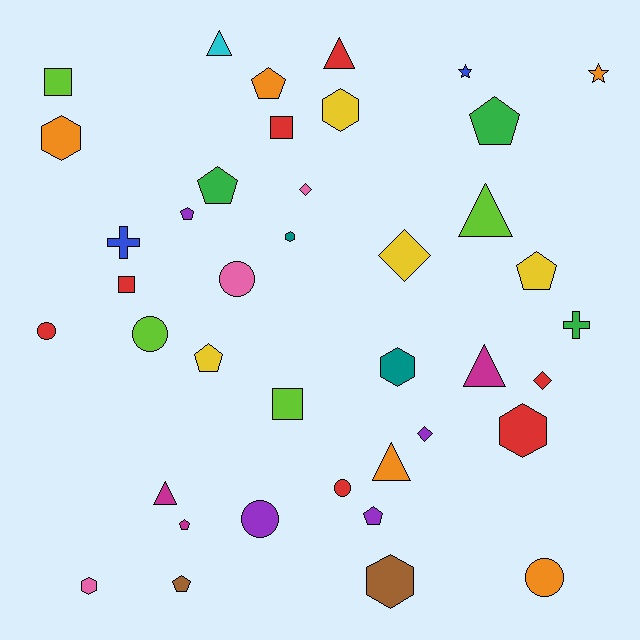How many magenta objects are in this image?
There are 3 magenta objects.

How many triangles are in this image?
There are 6 triangles.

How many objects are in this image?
There are 40 objects.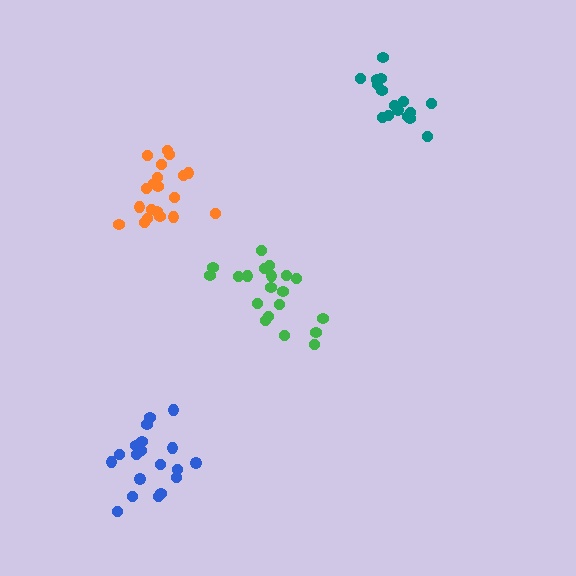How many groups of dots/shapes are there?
There are 4 groups.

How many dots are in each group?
Group 1: 20 dots, Group 2: 20 dots, Group 3: 16 dots, Group 4: 19 dots (75 total).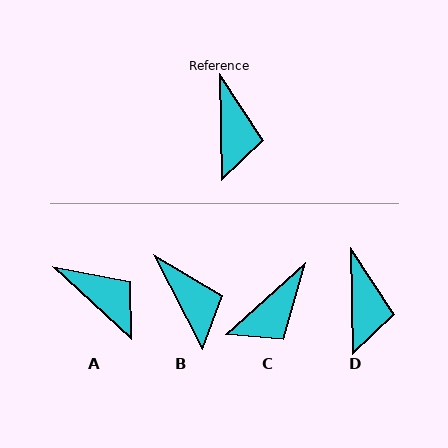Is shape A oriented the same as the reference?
No, it is off by about 46 degrees.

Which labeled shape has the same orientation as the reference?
D.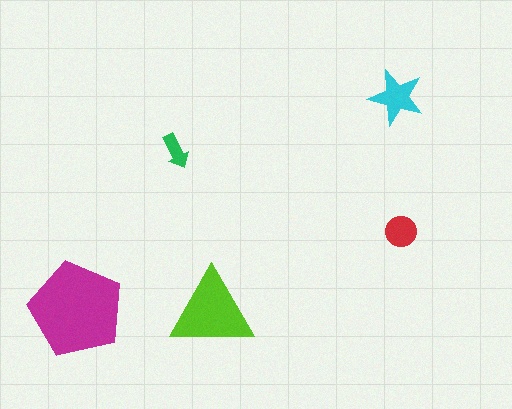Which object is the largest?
The magenta pentagon.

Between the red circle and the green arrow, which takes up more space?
The red circle.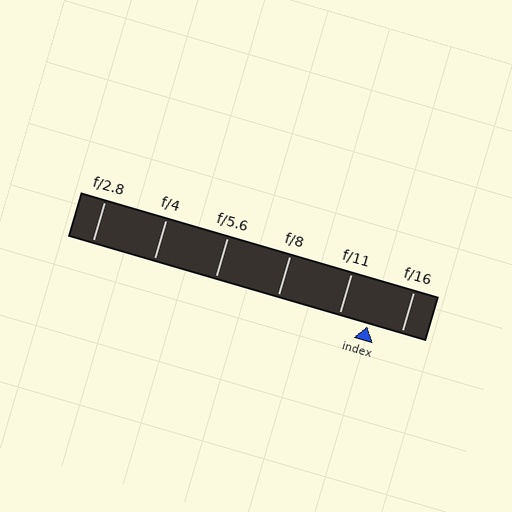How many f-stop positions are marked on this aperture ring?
There are 6 f-stop positions marked.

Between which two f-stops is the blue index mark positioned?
The index mark is between f/11 and f/16.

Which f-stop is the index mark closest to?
The index mark is closest to f/11.